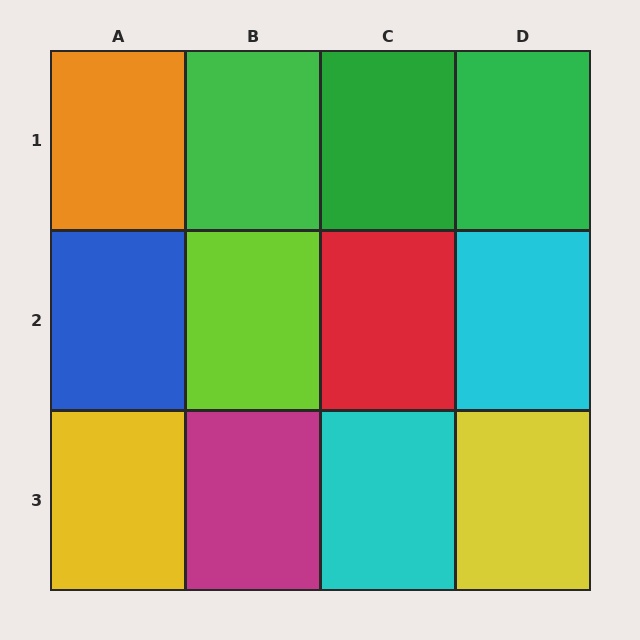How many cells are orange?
1 cell is orange.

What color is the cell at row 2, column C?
Red.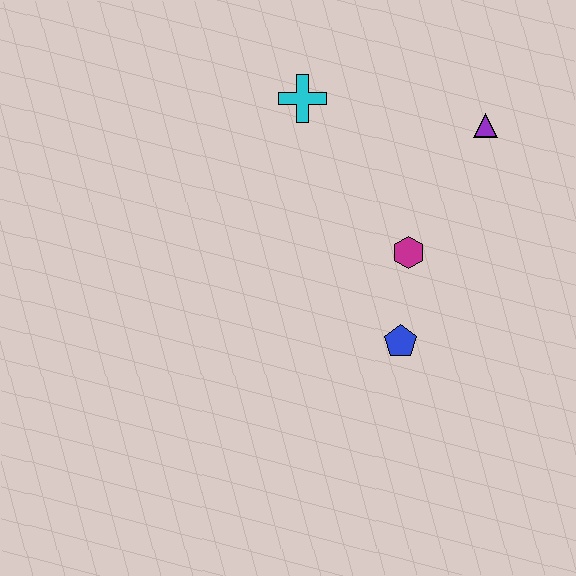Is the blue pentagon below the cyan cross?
Yes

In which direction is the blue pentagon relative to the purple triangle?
The blue pentagon is below the purple triangle.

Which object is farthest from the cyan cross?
The blue pentagon is farthest from the cyan cross.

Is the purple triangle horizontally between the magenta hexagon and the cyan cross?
No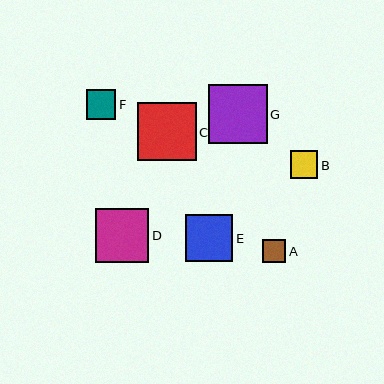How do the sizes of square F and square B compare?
Square F and square B are approximately the same size.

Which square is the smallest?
Square A is the smallest with a size of approximately 23 pixels.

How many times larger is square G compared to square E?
Square G is approximately 1.2 times the size of square E.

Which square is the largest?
Square G is the largest with a size of approximately 59 pixels.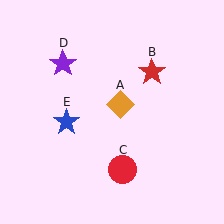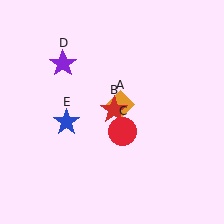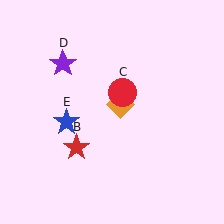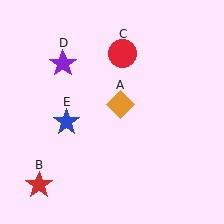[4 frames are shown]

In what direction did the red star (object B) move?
The red star (object B) moved down and to the left.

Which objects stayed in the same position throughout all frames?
Orange diamond (object A) and purple star (object D) and blue star (object E) remained stationary.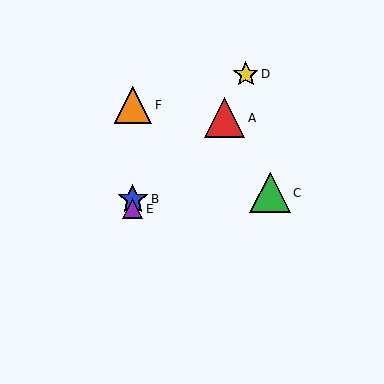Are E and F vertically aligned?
Yes, both are at x≈133.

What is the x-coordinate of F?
Object F is at x≈133.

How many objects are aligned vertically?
3 objects (B, E, F) are aligned vertically.